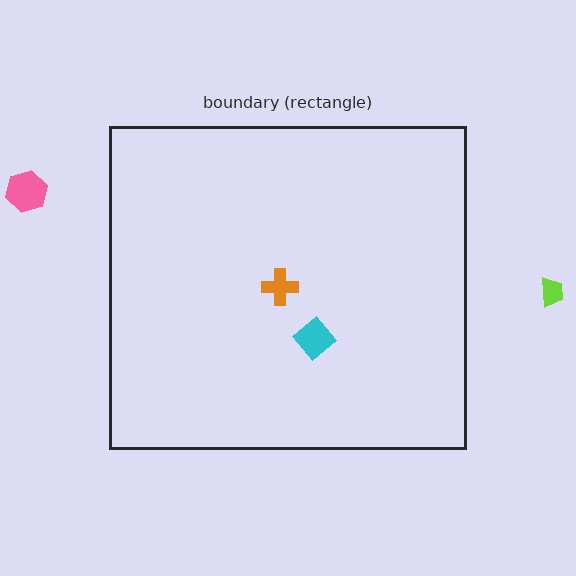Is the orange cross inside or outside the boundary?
Inside.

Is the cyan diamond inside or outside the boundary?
Inside.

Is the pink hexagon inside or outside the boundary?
Outside.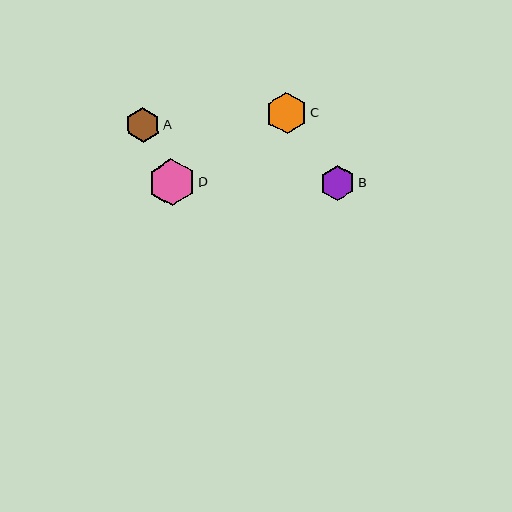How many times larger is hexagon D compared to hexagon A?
Hexagon D is approximately 1.3 times the size of hexagon A.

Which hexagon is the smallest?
Hexagon A is the smallest with a size of approximately 35 pixels.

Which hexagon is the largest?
Hexagon D is the largest with a size of approximately 47 pixels.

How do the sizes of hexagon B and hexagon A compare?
Hexagon B and hexagon A are approximately the same size.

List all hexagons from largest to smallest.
From largest to smallest: D, C, B, A.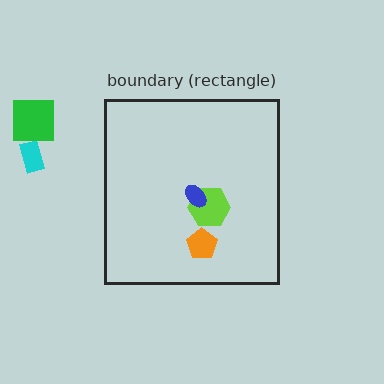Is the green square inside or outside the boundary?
Outside.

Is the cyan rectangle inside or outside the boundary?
Outside.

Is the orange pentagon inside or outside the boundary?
Inside.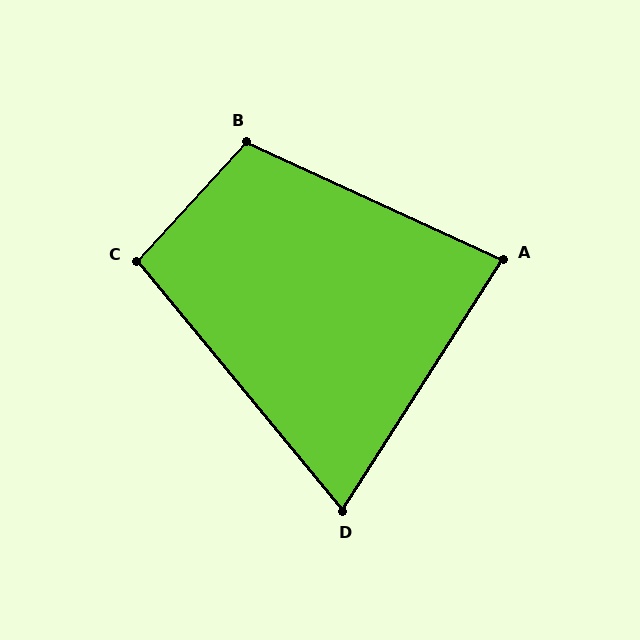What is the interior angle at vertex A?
Approximately 82 degrees (acute).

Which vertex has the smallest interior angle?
D, at approximately 72 degrees.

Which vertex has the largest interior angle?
B, at approximately 108 degrees.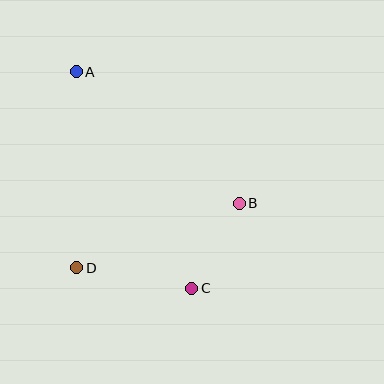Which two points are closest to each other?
Points B and C are closest to each other.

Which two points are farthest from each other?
Points A and C are farthest from each other.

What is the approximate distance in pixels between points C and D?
The distance between C and D is approximately 117 pixels.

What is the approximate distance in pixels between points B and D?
The distance between B and D is approximately 175 pixels.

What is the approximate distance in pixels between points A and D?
The distance between A and D is approximately 196 pixels.